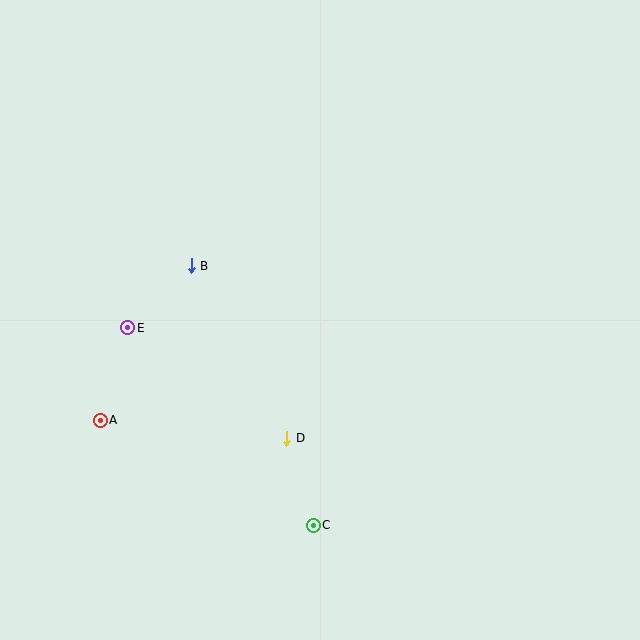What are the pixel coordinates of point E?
Point E is at (128, 328).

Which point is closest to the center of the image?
Point D at (287, 438) is closest to the center.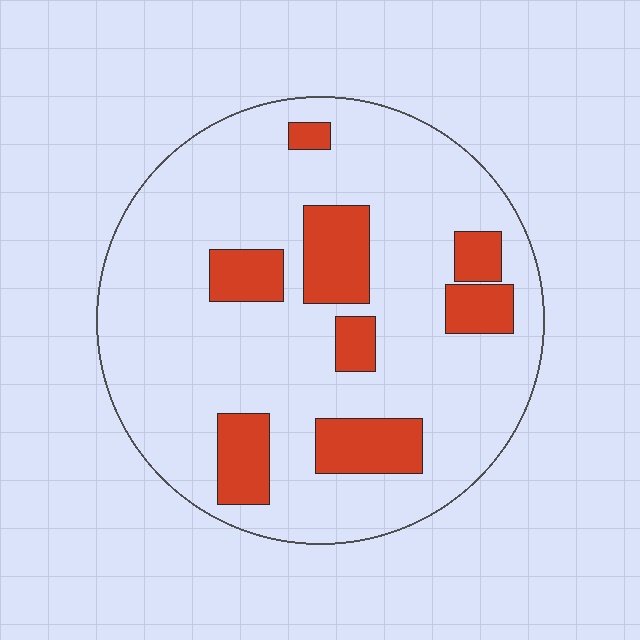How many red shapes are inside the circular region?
8.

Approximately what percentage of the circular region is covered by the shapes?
Approximately 20%.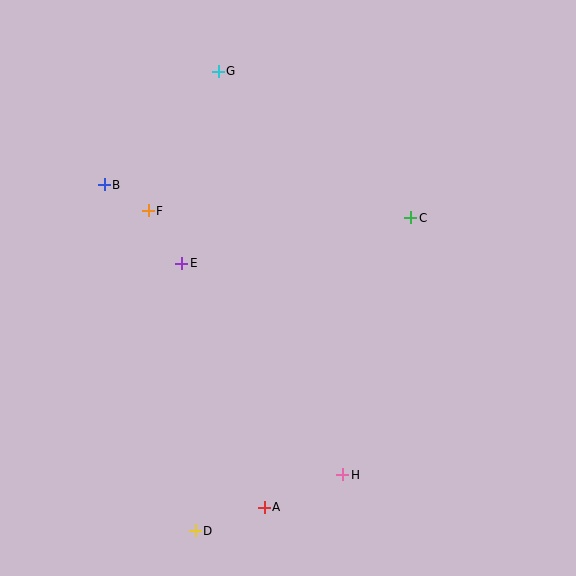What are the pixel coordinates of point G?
Point G is at (218, 71).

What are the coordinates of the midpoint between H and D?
The midpoint between H and D is at (269, 503).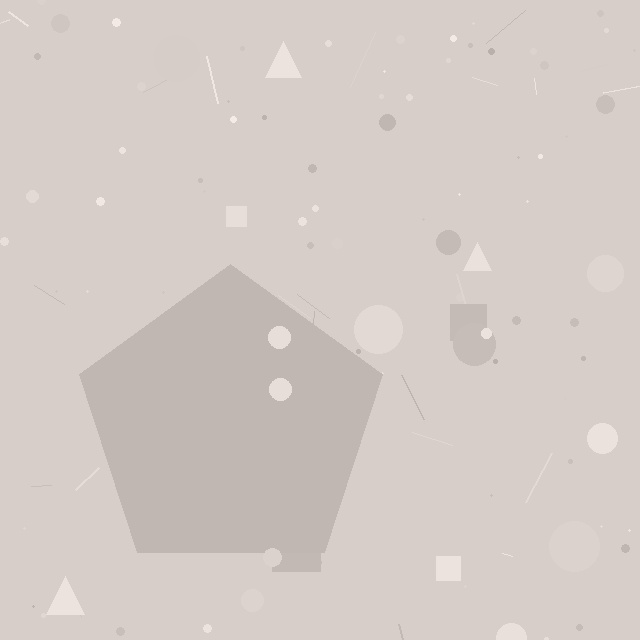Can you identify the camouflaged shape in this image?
The camouflaged shape is a pentagon.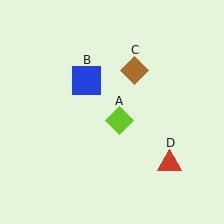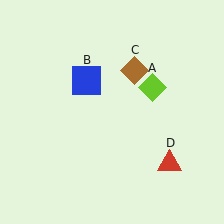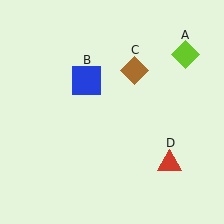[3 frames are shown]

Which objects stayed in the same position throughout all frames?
Blue square (object B) and brown diamond (object C) and red triangle (object D) remained stationary.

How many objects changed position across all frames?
1 object changed position: lime diamond (object A).